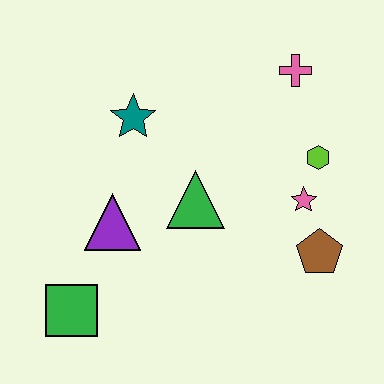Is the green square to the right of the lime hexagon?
No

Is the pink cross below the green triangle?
No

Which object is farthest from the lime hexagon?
The green square is farthest from the lime hexagon.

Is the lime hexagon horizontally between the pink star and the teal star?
No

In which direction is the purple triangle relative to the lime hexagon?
The purple triangle is to the left of the lime hexagon.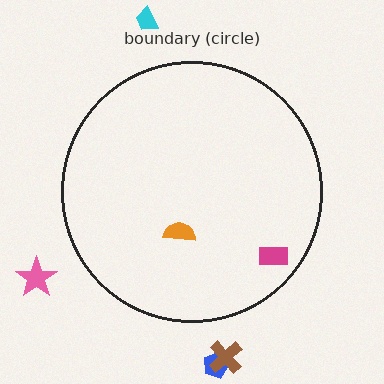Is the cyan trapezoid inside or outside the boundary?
Outside.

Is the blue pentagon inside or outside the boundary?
Outside.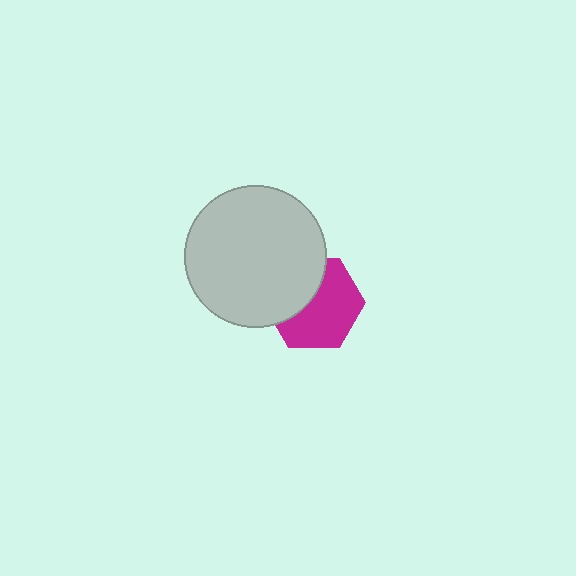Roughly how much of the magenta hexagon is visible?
About half of it is visible (roughly 61%).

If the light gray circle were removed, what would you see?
You would see the complete magenta hexagon.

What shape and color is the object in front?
The object in front is a light gray circle.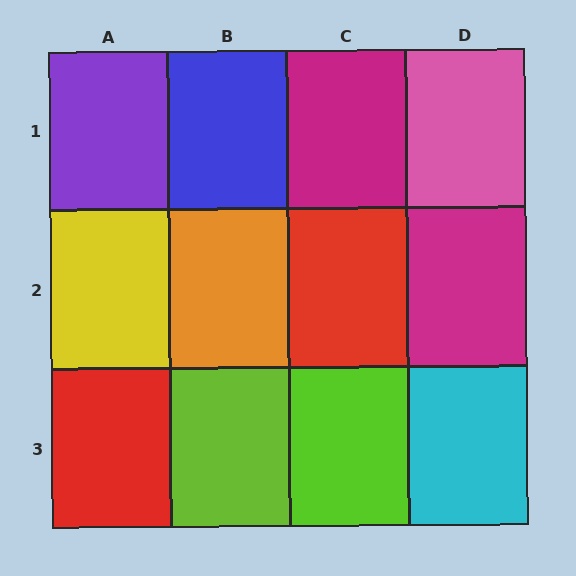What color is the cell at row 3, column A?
Red.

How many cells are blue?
1 cell is blue.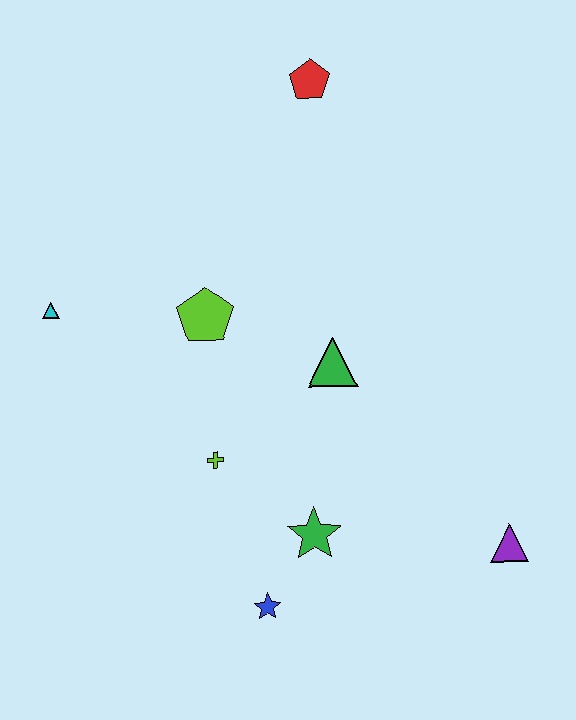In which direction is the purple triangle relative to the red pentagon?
The purple triangle is below the red pentagon.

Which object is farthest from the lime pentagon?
The purple triangle is farthest from the lime pentagon.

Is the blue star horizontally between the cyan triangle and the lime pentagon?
No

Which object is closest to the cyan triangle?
The lime pentagon is closest to the cyan triangle.